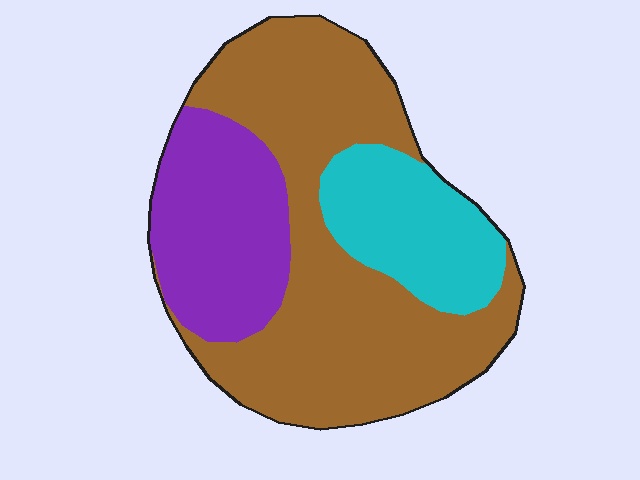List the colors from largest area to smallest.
From largest to smallest: brown, purple, cyan.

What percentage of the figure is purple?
Purple covers 24% of the figure.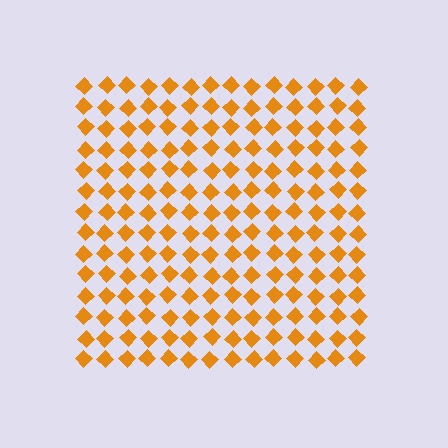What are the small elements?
The small elements are diamonds.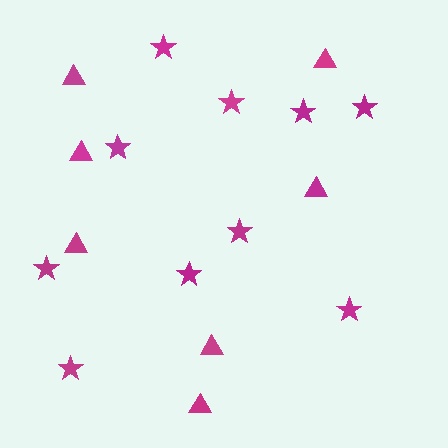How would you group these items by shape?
There are 2 groups: one group of triangles (7) and one group of stars (10).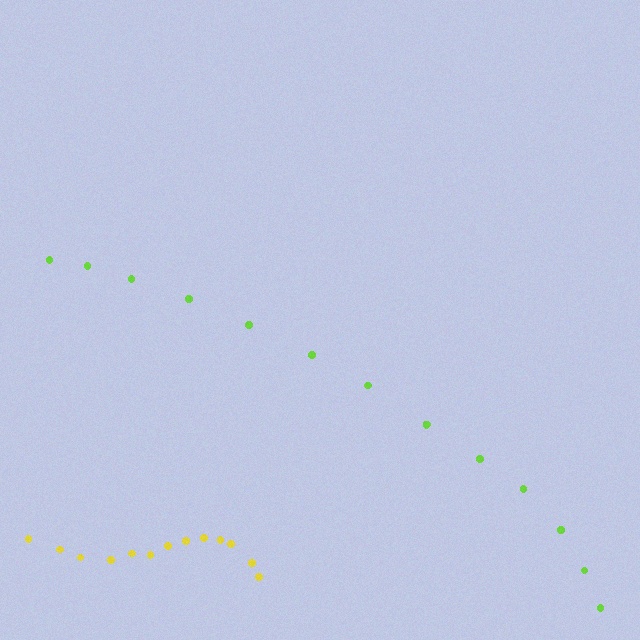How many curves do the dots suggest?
There are 2 distinct paths.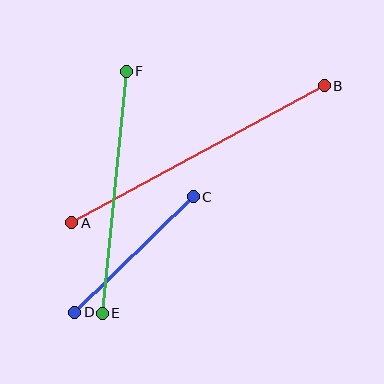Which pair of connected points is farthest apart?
Points A and B are farthest apart.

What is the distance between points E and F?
The distance is approximately 243 pixels.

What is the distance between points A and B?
The distance is approximately 287 pixels.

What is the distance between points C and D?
The distance is approximately 165 pixels.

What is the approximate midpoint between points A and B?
The midpoint is at approximately (198, 154) pixels.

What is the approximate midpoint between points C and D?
The midpoint is at approximately (134, 254) pixels.